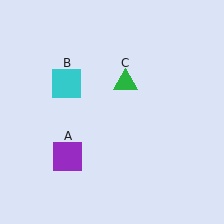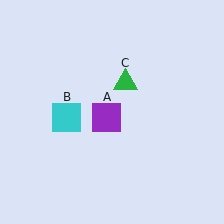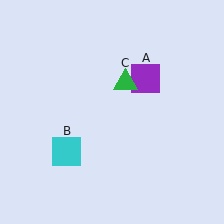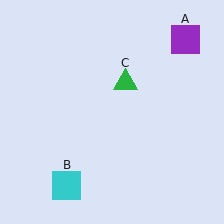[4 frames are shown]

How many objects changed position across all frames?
2 objects changed position: purple square (object A), cyan square (object B).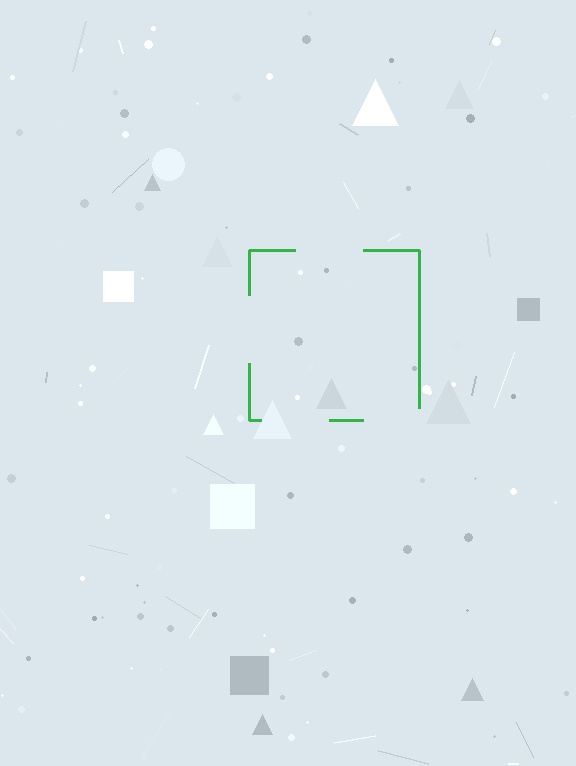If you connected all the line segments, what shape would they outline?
They would outline a square.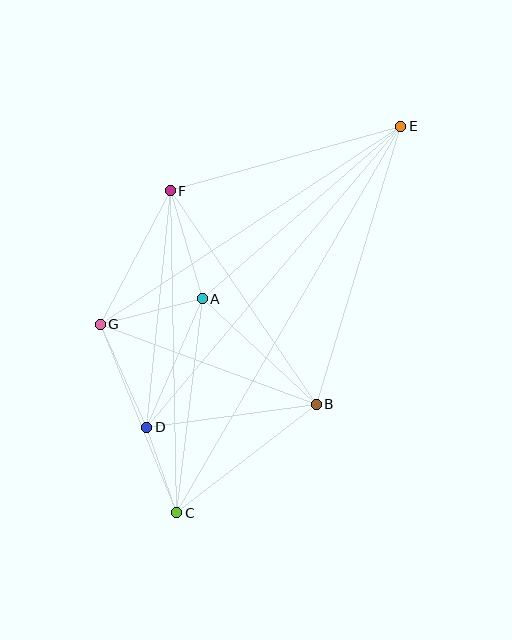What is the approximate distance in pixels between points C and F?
The distance between C and F is approximately 322 pixels.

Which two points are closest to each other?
Points C and D are closest to each other.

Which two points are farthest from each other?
Points C and E are farthest from each other.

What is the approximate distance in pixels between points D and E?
The distance between D and E is approximately 393 pixels.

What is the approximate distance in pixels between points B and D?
The distance between B and D is approximately 171 pixels.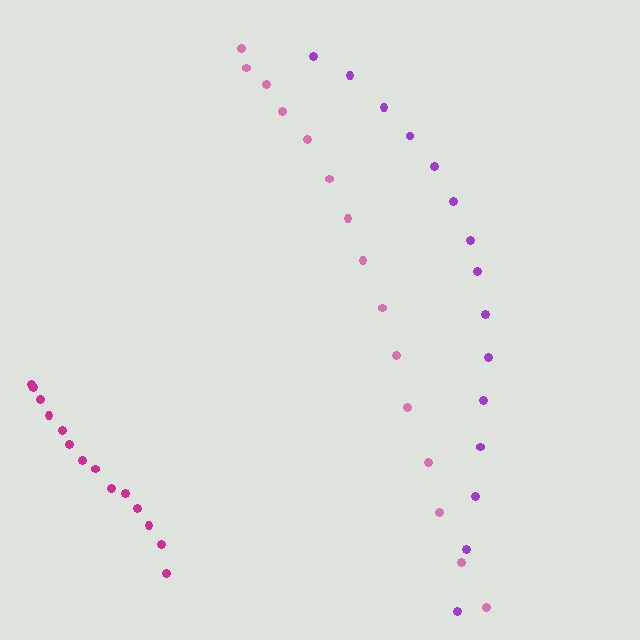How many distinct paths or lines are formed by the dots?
There are 3 distinct paths.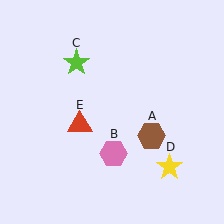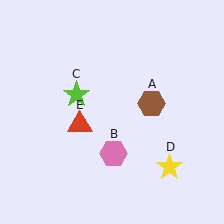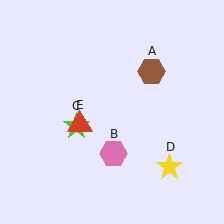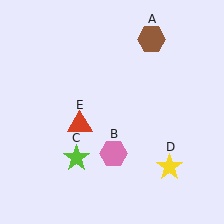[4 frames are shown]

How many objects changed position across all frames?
2 objects changed position: brown hexagon (object A), lime star (object C).